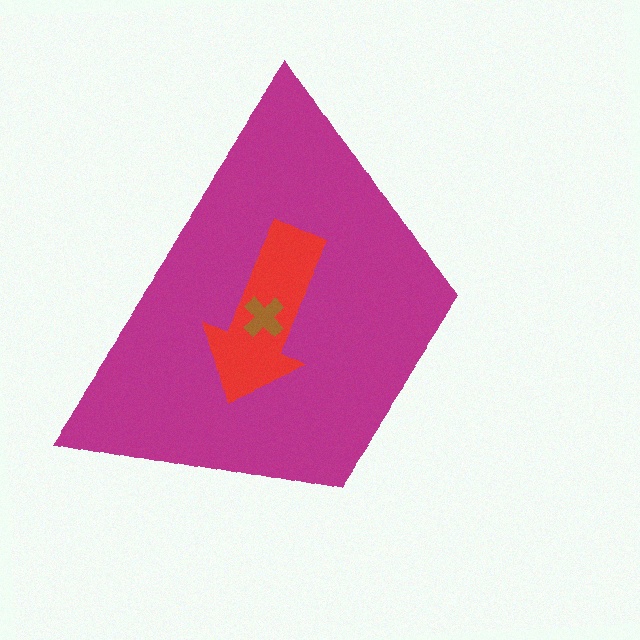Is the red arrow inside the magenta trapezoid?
Yes.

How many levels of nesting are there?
3.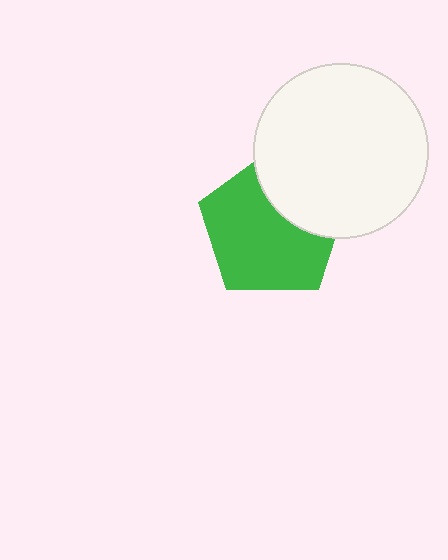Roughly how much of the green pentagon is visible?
Most of it is visible (roughly 69%).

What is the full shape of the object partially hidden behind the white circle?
The partially hidden object is a green pentagon.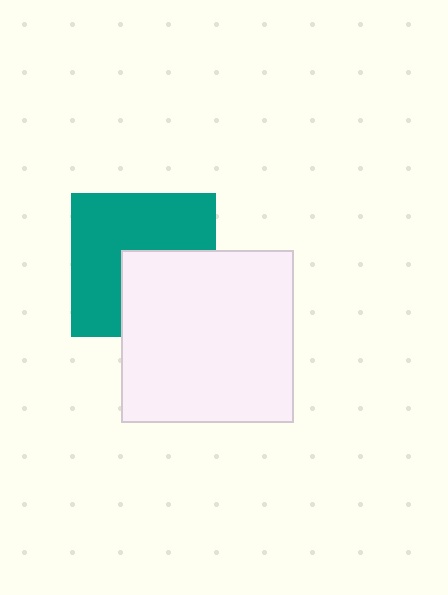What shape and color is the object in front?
The object in front is a white square.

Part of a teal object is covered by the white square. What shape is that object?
It is a square.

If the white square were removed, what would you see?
You would see the complete teal square.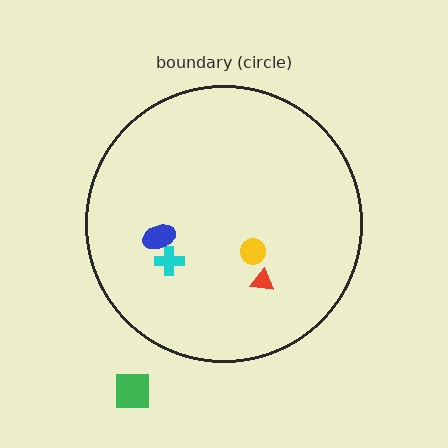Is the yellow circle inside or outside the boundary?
Inside.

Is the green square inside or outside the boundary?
Outside.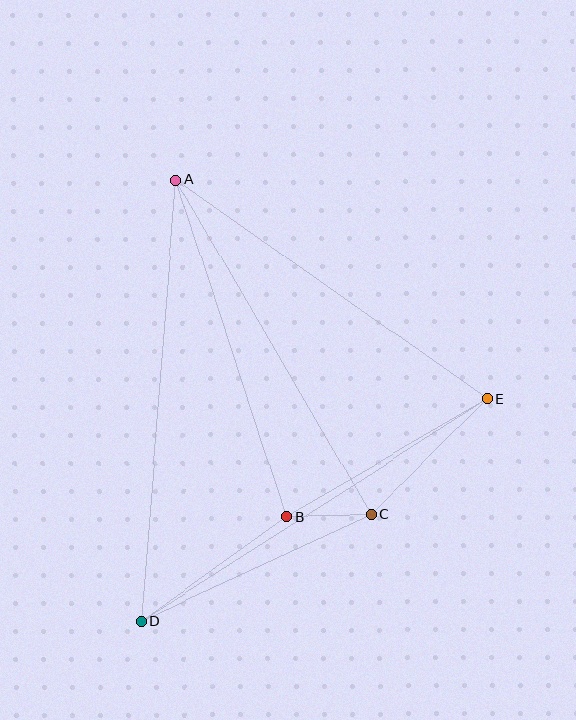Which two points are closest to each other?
Points B and C are closest to each other.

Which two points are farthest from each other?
Points A and D are farthest from each other.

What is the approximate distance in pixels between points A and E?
The distance between A and E is approximately 381 pixels.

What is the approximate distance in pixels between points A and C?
The distance between A and C is approximately 387 pixels.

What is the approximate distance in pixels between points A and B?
The distance between A and B is approximately 354 pixels.